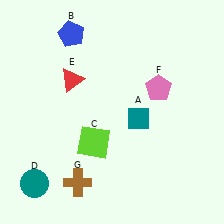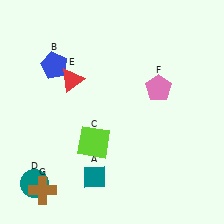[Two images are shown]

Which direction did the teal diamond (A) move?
The teal diamond (A) moved down.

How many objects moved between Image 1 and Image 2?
3 objects moved between the two images.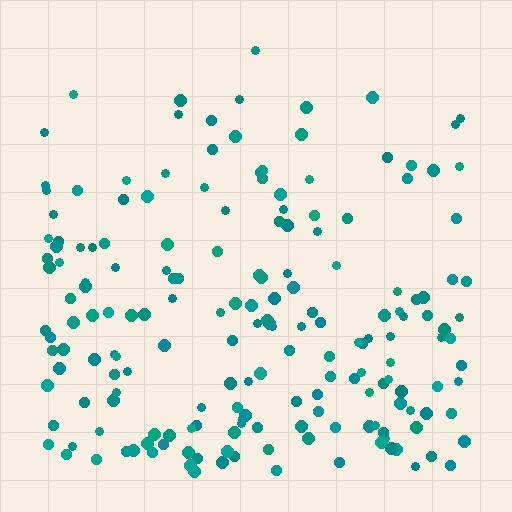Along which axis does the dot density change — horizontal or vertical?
Vertical.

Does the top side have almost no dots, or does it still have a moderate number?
Still a moderate number, just noticeably fewer than the bottom.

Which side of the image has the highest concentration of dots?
The bottom.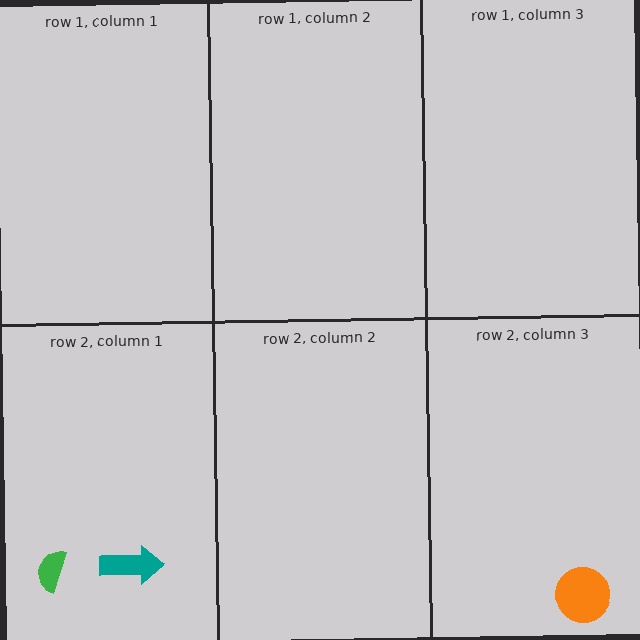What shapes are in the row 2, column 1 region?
The teal arrow, the green semicircle.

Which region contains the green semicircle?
The row 2, column 1 region.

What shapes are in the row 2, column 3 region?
The orange circle.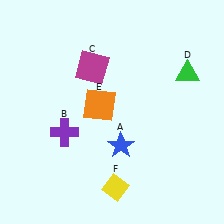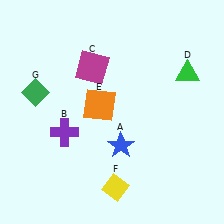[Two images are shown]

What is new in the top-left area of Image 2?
A green diamond (G) was added in the top-left area of Image 2.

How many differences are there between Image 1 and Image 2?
There is 1 difference between the two images.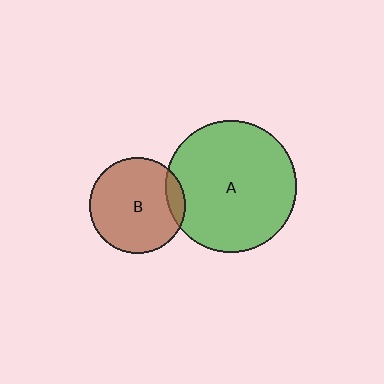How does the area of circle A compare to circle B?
Approximately 1.9 times.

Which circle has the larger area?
Circle A (green).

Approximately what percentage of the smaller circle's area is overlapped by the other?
Approximately 10%.